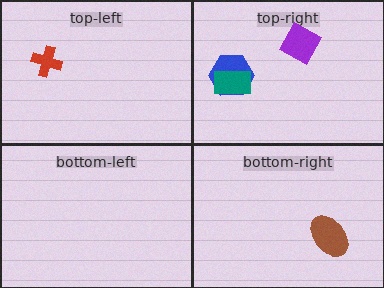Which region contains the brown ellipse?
The bottom-right region.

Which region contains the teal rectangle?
The top-right region.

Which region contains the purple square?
The top-right region.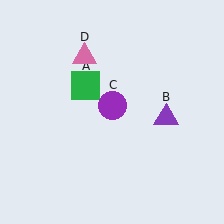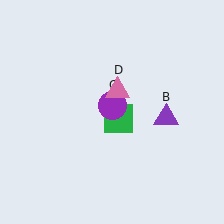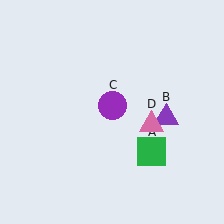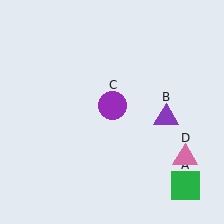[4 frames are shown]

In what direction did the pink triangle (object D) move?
The pink triangle (object D) moved down and to the right.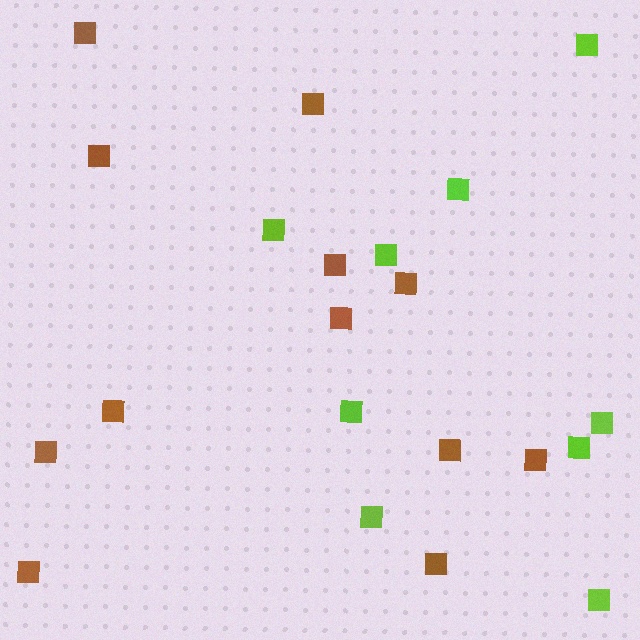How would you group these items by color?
There are 2 groups: one group of brown squares (12) and one group of lime squares (9).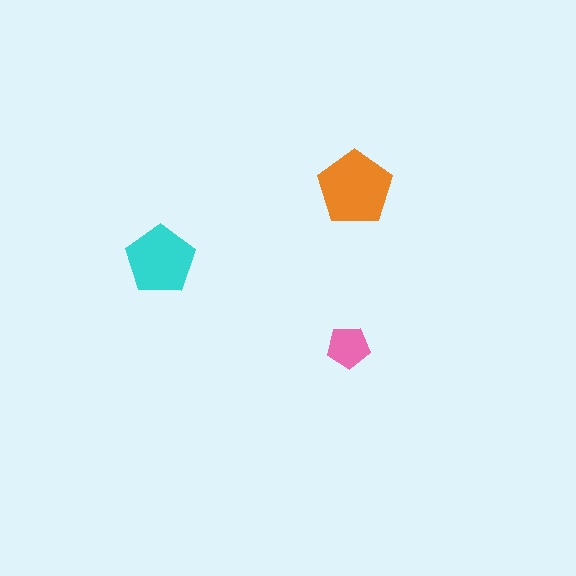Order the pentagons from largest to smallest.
the orange one, the cyan one, the pink one.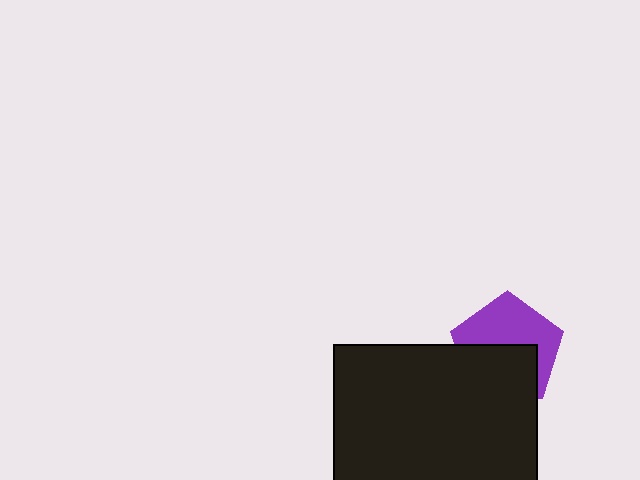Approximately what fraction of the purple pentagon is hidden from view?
Roughly 48% of the purple pentagon is hidden behind the black rectangle.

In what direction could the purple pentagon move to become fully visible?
The purple pentagon could move up. That would shift it out from behind the black rectangle entirely.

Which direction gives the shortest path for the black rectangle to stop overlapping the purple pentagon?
Moving down gives the shortest separation.